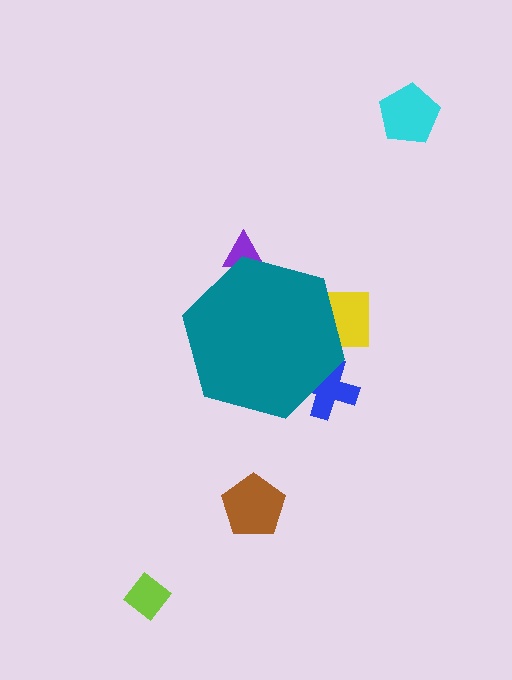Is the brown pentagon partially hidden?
No, the brown pentagon is fully visible.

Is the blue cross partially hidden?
Yes, the blue cross is partially hidden behind the teal hexagon.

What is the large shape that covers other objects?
A teal hexagon.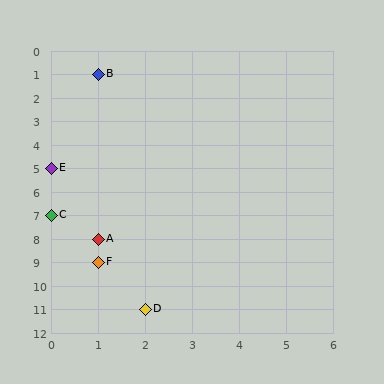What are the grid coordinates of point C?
Point C is at grid coordinates (0, 7).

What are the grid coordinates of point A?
Point A is at grid coordinates (1, 8).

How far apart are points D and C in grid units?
Points D and C are 2 columns and 4 rows apart (about 4.5 grid units diagonally).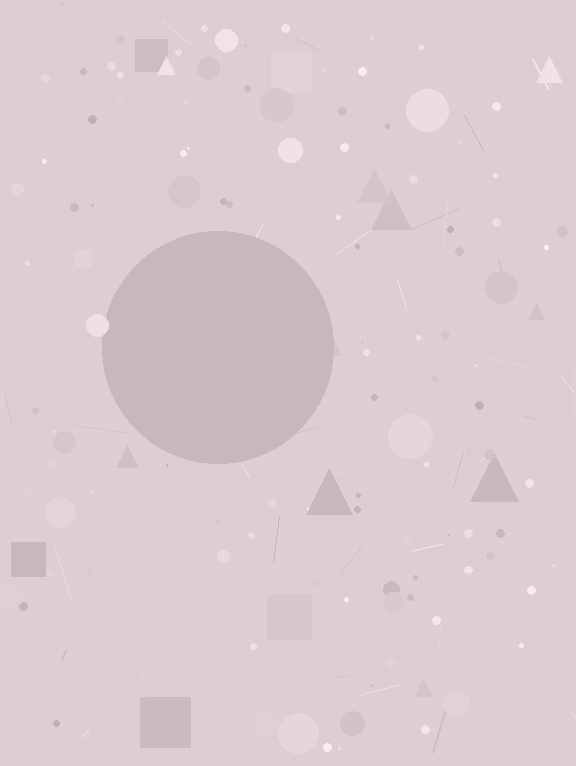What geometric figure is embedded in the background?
A circle is embedded in the background.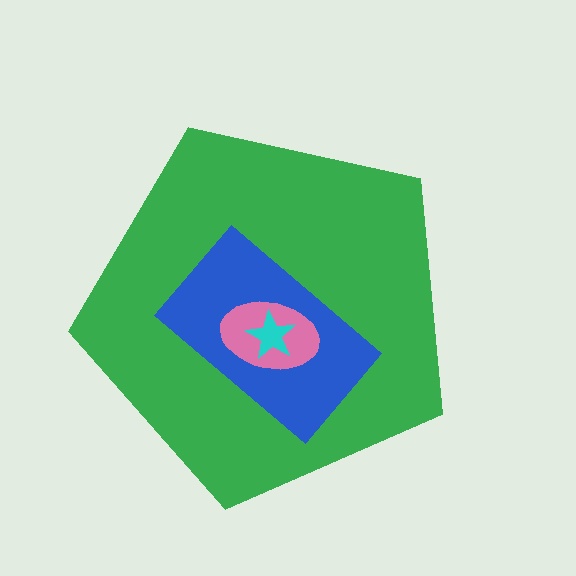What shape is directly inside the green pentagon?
The blue rectangle.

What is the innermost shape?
The cyan star.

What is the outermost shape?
The green pentagon.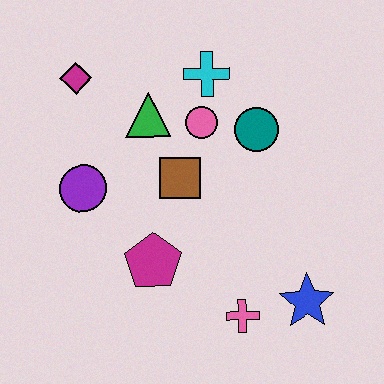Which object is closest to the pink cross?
The blue star is closest to the pink cross.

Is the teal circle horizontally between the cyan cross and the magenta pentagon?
No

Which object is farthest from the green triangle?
The blue star is farthest from the green triangle.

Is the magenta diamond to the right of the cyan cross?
No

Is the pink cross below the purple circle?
Yes